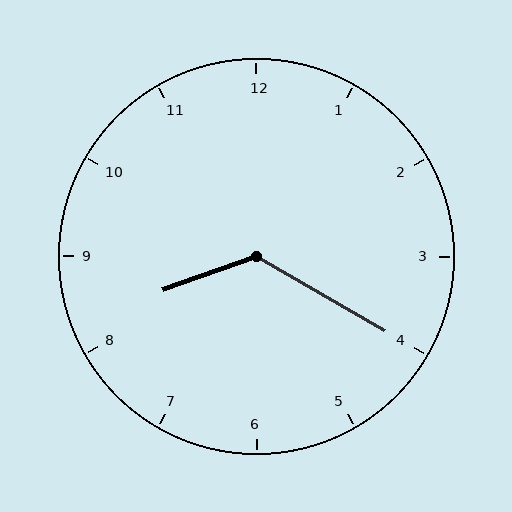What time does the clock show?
8:20.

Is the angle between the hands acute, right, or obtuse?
It is obtuse.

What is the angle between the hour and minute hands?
Approximately 130 degrees.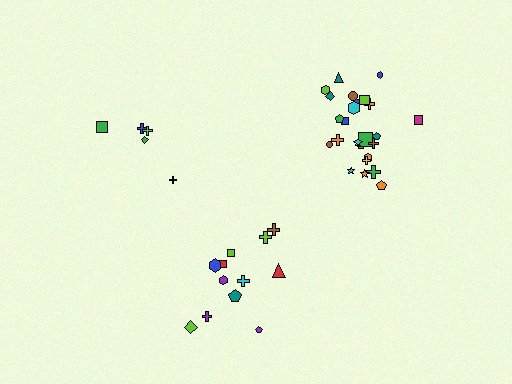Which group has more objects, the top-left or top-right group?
The top-right group.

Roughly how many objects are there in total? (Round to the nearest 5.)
Roughly 40 objects in total.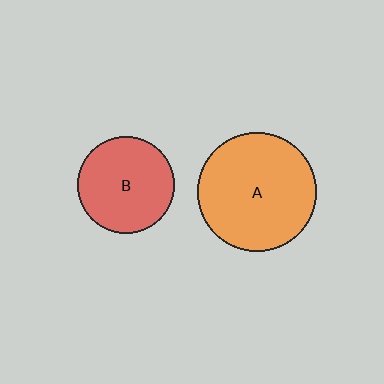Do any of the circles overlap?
No, none of the circles overlap.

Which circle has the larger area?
Circle A (orange).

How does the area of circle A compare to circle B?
Approximately 1.5 times.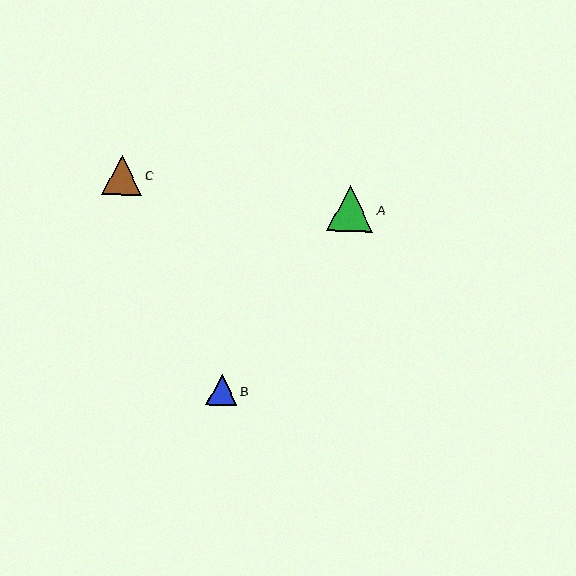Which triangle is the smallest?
Triangle B is the smallest with a size of approximately 31 pixels.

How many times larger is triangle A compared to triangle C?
Triangle A is approximately 1.2 times the size of triangle C.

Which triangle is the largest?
Triangle A is the largest with a size of approximately 46 pixels.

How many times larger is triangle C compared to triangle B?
Triangle C is approximately 1.3 times the size of triangle B.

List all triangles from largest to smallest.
From largest to smallest: A, C, B.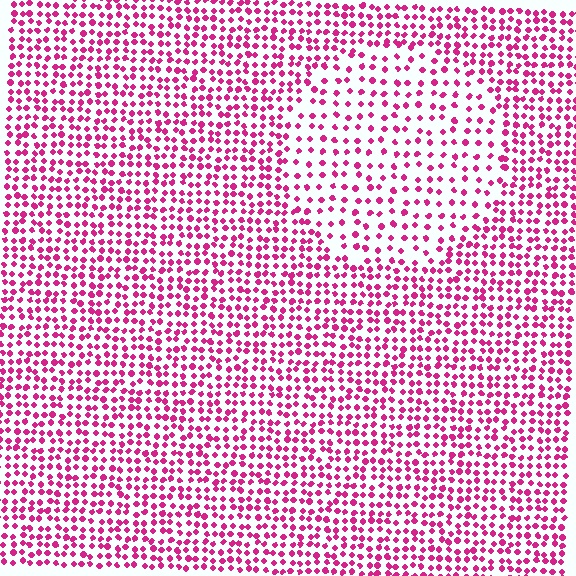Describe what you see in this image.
The image contains small magenta elements arranged at two different densities. A circle-shaped region is visible where the elements are less densely packed than the surrounding area.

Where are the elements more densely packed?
The elements are more densely packed outside the circle boundary.